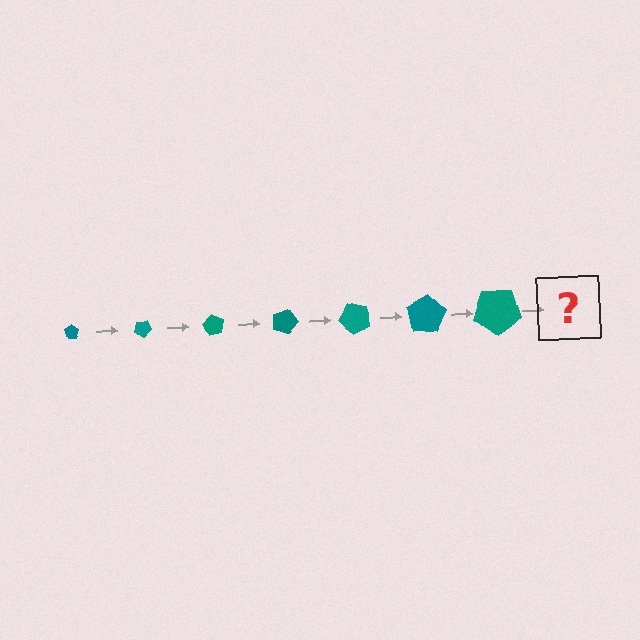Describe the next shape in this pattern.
It should be a pentagon, larger than the previous one and rotated 210 degrees from the start.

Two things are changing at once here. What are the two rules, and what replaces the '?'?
The two rules are that the pentagon grows larger each step and it rotates 30 degrees each step. The '?' should be a pentagon, larger than the previous one and rotated 210 degrees from the start.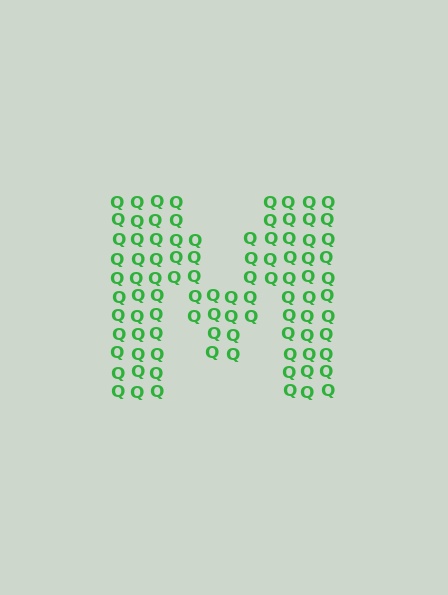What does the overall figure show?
The overall figure shows the letter M.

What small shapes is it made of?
It is made of small letter Q's.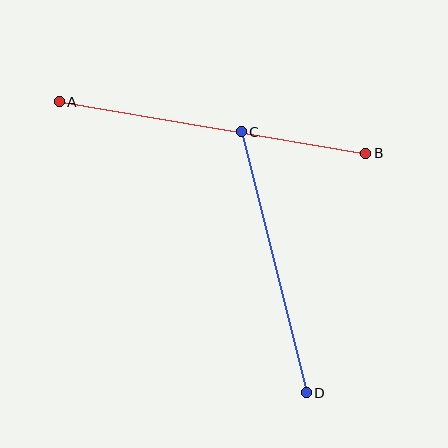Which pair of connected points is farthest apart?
Points A and B are farthest apart.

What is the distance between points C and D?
The distance is approximately 269 pixels.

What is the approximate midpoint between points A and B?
The midpoint is at approximately (212, 128) pixels.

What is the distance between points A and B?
The distance is approximately 311 pixels.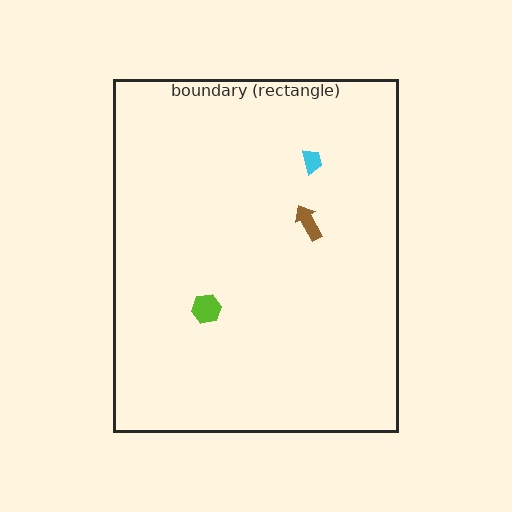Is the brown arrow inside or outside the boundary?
Inside.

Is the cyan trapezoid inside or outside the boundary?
Inside.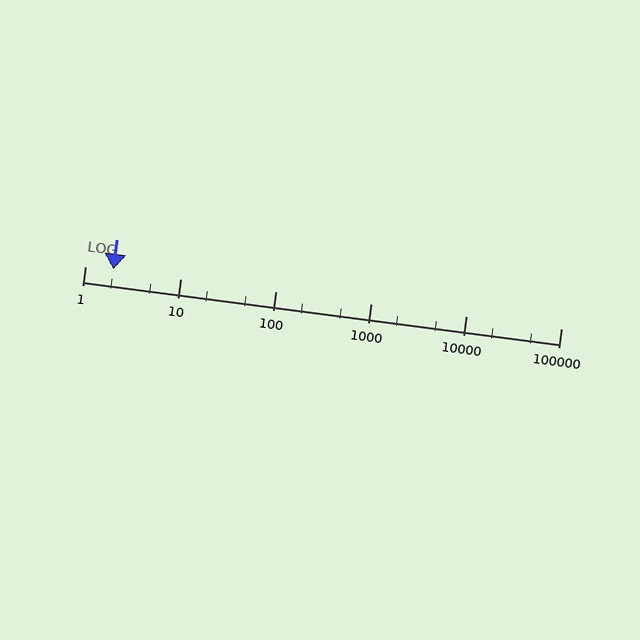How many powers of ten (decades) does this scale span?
The scale spans 5 decades, from 1 to 100000.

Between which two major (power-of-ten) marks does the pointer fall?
The pointer is between 1 and 10.